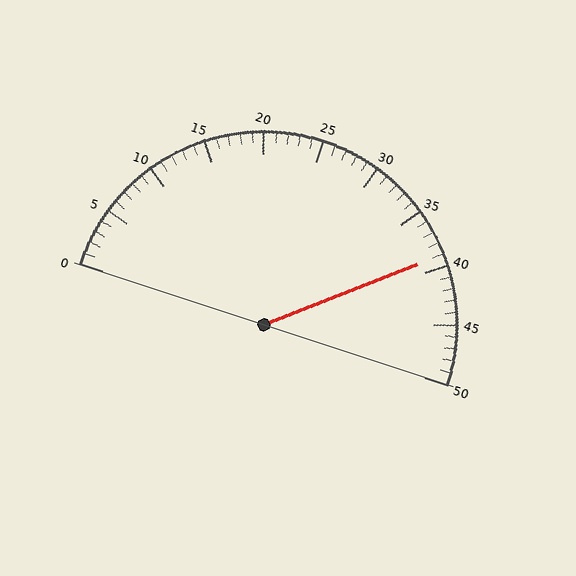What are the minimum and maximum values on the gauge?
The gauge ranges from 0 to 50.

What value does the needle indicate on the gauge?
The needle indicates approximately 39.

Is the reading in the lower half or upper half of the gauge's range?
The reading is in the upper half of the range (0 to 50).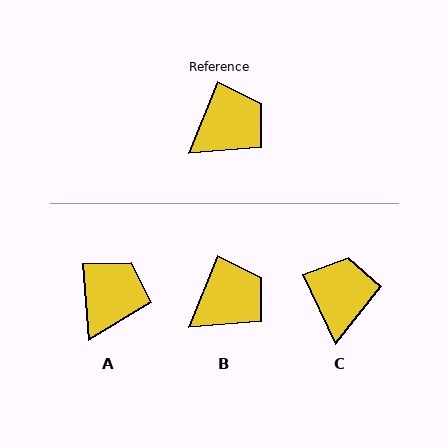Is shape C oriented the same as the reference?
No, it is off by about 47 degrees.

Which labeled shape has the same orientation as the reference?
B.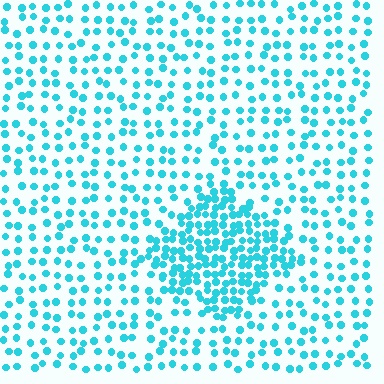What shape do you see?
I see a diamond.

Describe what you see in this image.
The image contains small cyan elements arranged at two different densities. A diamond-shaped region is visible where the elements are more densely packed than the surrounding area.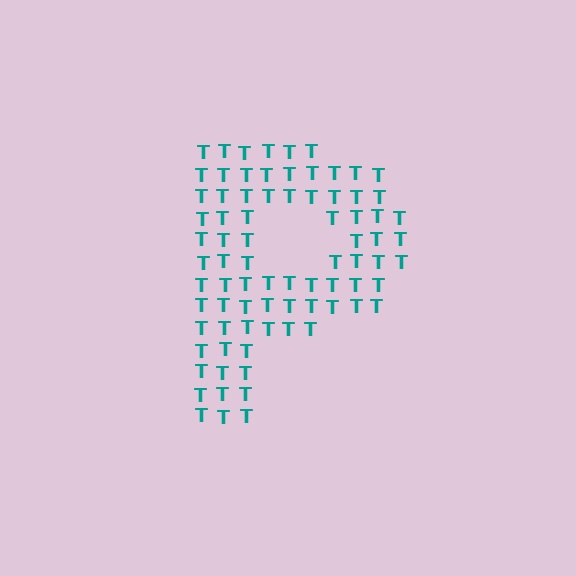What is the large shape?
The large shape is the letter P.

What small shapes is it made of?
It is made of small letter T's.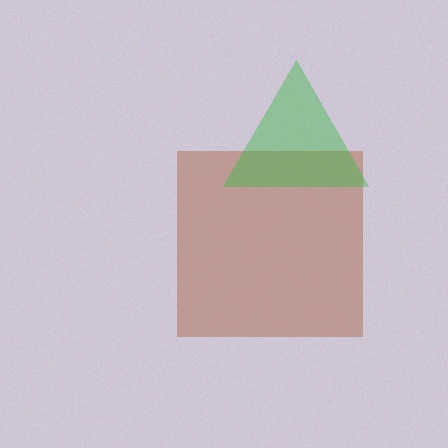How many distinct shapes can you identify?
There are 2 distinct shapes: a brown square, a green triangle.